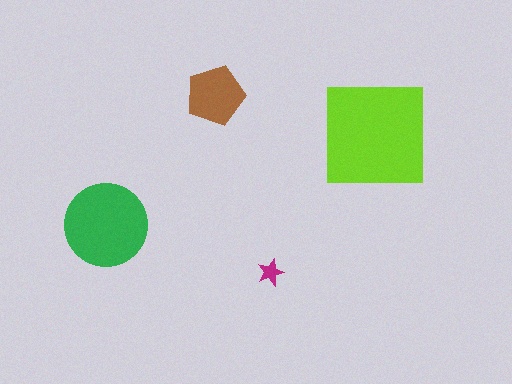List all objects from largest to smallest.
The lime square, the green circle, the brown pentagon, the magenta star.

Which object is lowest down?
The magenta star is bottommost.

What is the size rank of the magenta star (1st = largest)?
4th.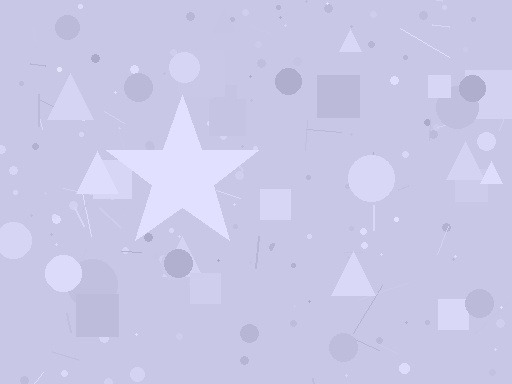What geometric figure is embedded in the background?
A star is embedded in the background.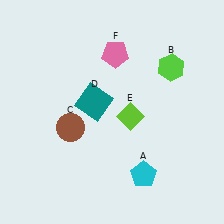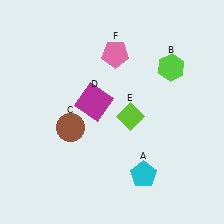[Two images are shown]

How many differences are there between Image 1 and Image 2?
There is 1 difference between the two images.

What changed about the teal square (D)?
In Image 1, D is teal. In Image 2, it changed to magenta.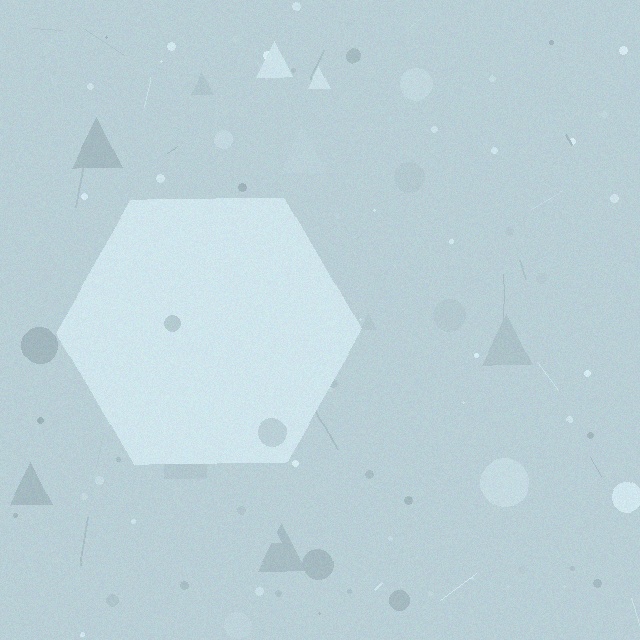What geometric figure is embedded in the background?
A hexagon is embedded in the background.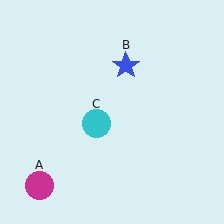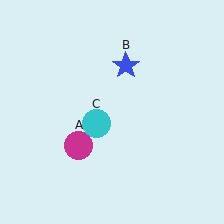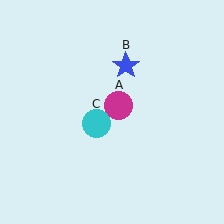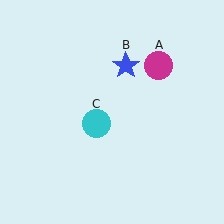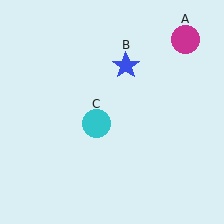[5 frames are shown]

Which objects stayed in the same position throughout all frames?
Blue star (object B) and cyan circle (object C) remained stationary.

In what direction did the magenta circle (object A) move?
The magenta circle (object A) moved up and to the right.